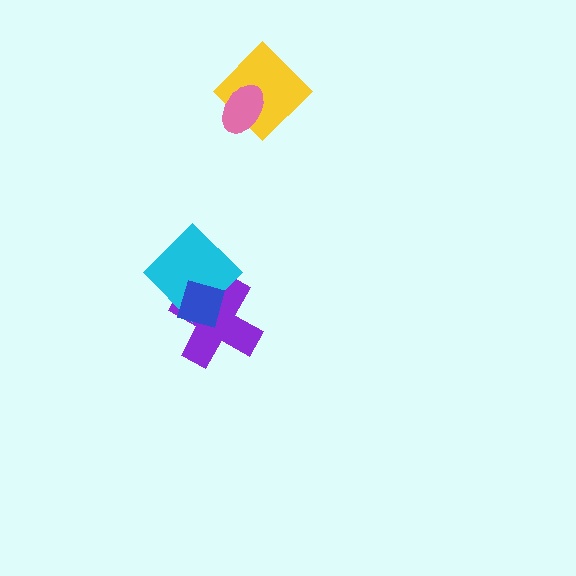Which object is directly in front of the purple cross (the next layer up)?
The cyan diamond is directly in front of the purple cross.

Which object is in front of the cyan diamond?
The blue diamond is in front of the cyan diamond.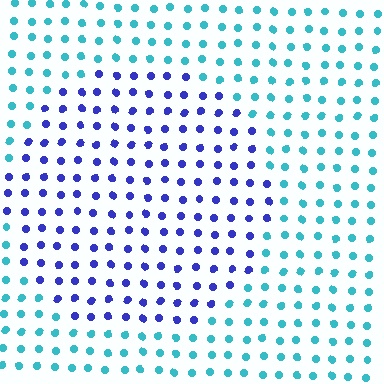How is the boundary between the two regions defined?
The boundary is defined purely by a slight shift in hue (about 57 degrees). Spacing, size, and orientation are identical on both sides.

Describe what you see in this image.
The image is filled with small cyan elements in a uniform arrangement. A circle-shaped region is visible where the elements are tinted to a slightly different hue, forming a subtle color boundary.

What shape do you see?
I see a circle.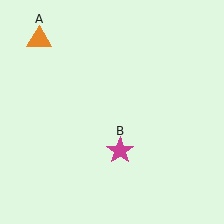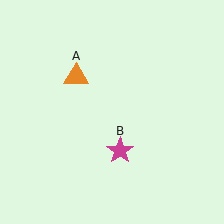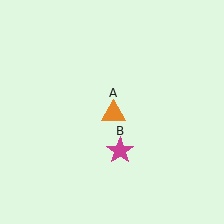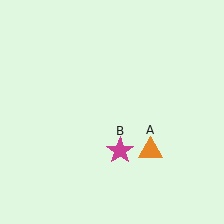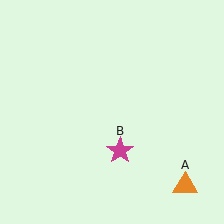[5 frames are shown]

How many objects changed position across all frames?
1 object changed position: orange triangle (object A).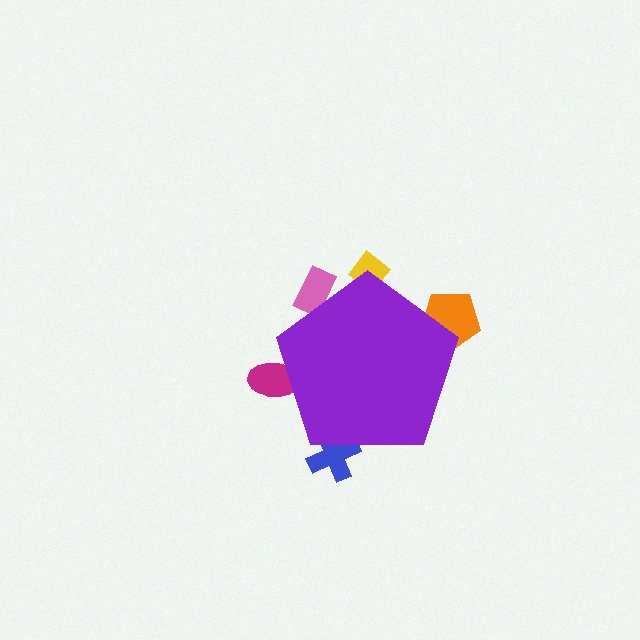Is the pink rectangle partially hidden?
Yes, the pink rectangle is partially hidden behind the purple pentagon.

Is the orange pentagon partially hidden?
Yes, the orange pentagon is partially hidden behind the purple pentagon.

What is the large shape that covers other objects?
A purple pentagon.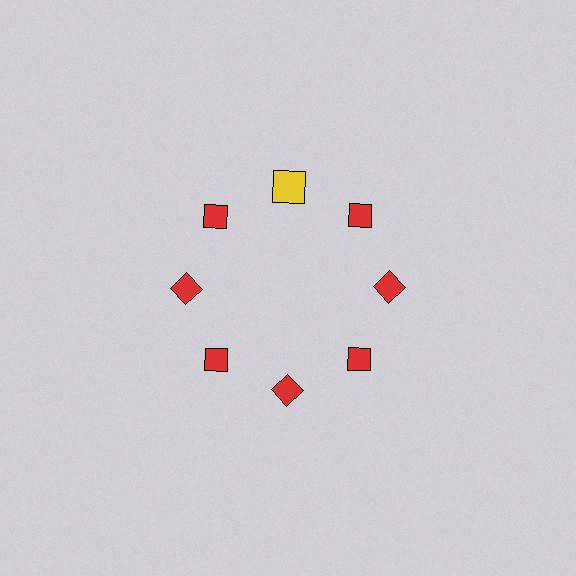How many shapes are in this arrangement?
There are 8 shapes arranged in a ring pattern.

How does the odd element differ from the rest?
It differs in both color (yellow instead of red) and shape (square instead of diamond).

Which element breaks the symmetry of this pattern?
The yellow square at roughly the 12 o'clock position breaks the symmetry. All other shapes are red diamonds.